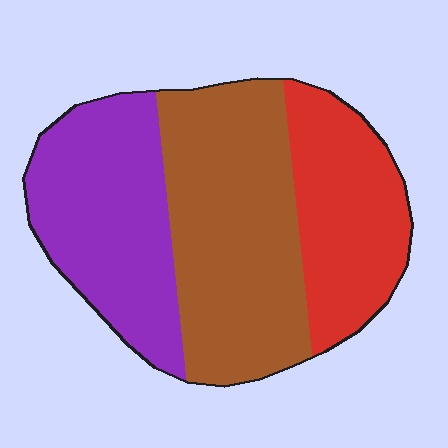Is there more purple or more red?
Purple.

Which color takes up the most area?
Brown, at roughly 40%.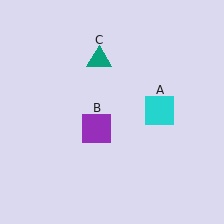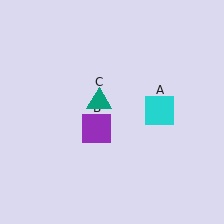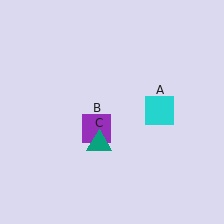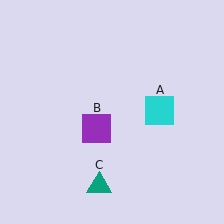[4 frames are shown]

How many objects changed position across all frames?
1 object changed position: teal triangle (object C).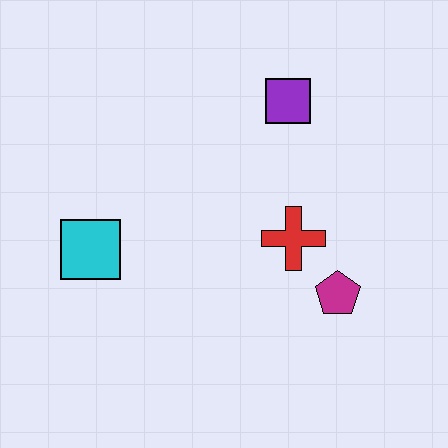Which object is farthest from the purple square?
The cyan square is farthest from the purple square.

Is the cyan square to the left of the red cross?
Yes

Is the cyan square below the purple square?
Yes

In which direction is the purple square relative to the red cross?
The purple square is above the red cross.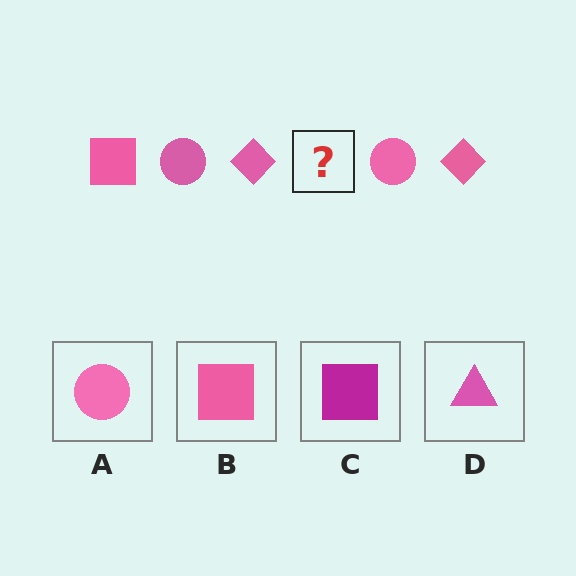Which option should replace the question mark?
Option B.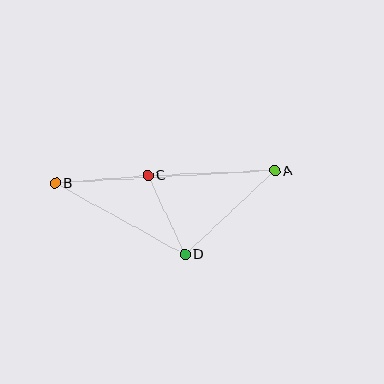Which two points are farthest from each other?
Points A and B are farthest from each other.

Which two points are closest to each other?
Points C and D are closest to each other.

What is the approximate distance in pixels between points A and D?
The distance between A and D is approximately 123 pixels.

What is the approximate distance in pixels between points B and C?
The distance between B and C is approximately 93 pixels.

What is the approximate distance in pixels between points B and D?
The distance between B and D is approximately 148 pixels.